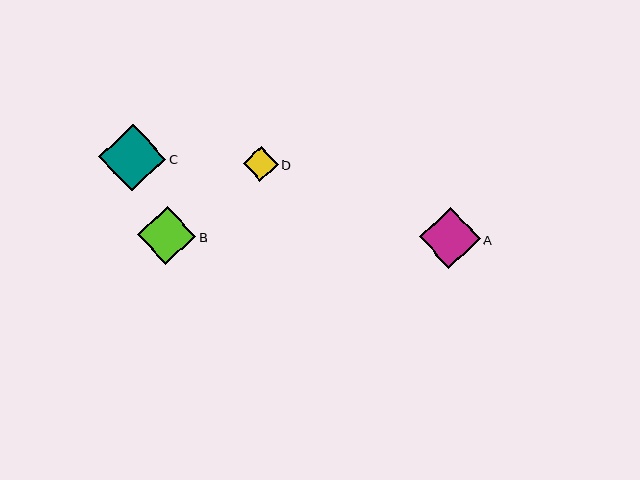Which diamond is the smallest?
Diamond D is the smallest with a size of approximately 35 pixels.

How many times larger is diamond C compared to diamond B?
Diamond C is approximately 1.2 times the size of diamond B.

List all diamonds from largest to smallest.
From largest to smallest: C, A, B, D.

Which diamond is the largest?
Diamond C is the largest with a size of approximately 67 pixels.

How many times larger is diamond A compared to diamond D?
Diamond A is approximately 1.7 times the size of diamond D.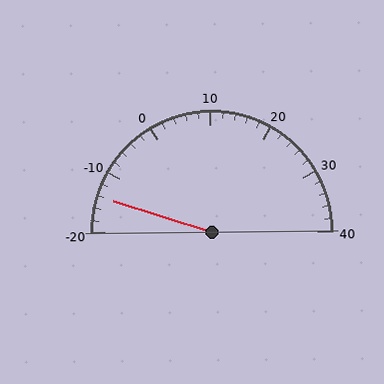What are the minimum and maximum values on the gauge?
The gauge ranges from -20 to 40.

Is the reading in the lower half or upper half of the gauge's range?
The reading is in the lower half of the range (-20 to 40).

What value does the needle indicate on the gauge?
The needle indicates approximately -14.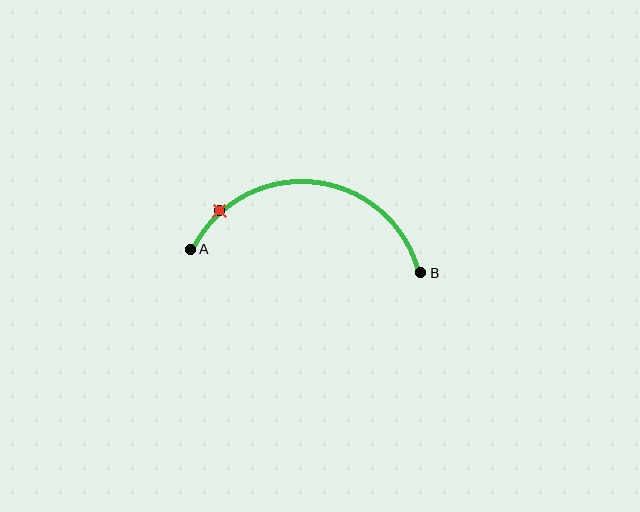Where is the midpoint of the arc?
The arc midpoint is the point on the curve farthest from the straight line joining A and B. It sits above that line.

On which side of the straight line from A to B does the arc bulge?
The arc bulges above the straight line connecting A and B.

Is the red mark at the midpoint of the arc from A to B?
No. The red mark lies on the arc but is closer to endpoint A. The arc midpoint would be at the point on the curve equidistant along the arc from both A and B.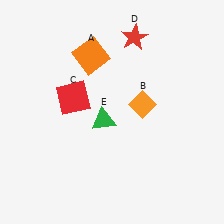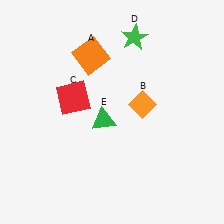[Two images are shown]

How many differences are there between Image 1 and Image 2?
There is 1 difference between the two images.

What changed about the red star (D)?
In Image 1, D is red. In Image 2, it changed to green.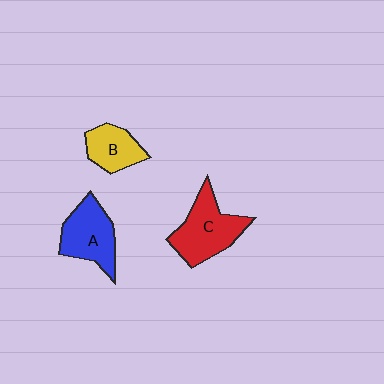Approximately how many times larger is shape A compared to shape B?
Approximately 1.4 times.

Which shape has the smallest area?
Shape B (yellow).